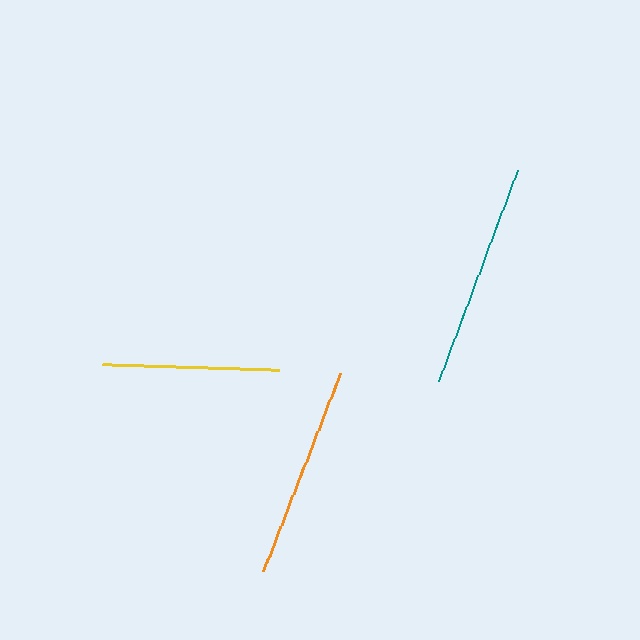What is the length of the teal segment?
The teal segment is approximately 225 pixels long.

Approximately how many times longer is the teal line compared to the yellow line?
The teal line is approximately 1.3 times the length of the yellow line.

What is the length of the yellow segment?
The yellow segment is approximately 176 pixels long.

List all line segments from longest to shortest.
From longest to shortest: teal, orange, yellow.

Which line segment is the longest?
The teal line is the longest at approximately 225 pixels.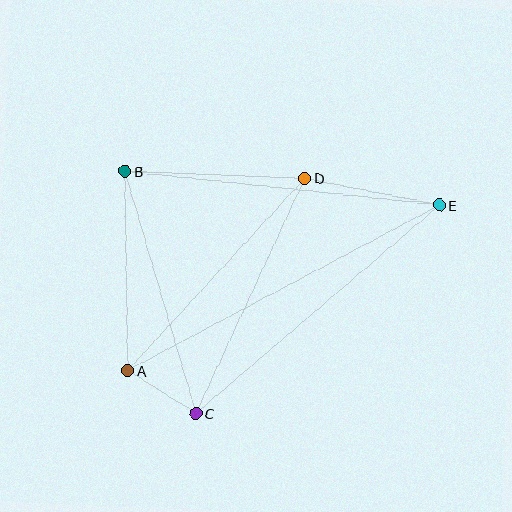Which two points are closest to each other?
Points A and C are closest to each other.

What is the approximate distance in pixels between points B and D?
The distance between B and D is approximately 180 pixels.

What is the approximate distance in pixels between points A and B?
The distance between A and B is approximately 199 pixels.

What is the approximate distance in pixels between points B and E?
The distance between B and E is approximately 316 pixels.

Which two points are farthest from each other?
Points A and E are farthest from each other.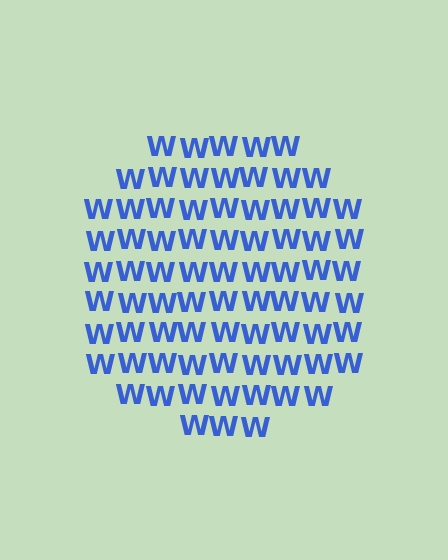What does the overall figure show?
The overall figure shows a circle.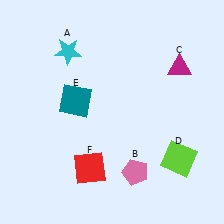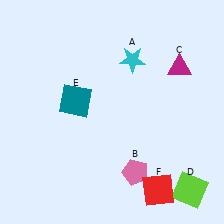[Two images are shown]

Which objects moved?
The objects that moved are: the cyan star (A), the lime square (D), the red square (F).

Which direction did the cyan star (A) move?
The cyan star (A) moved right.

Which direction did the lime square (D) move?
The lime square (D) moved down.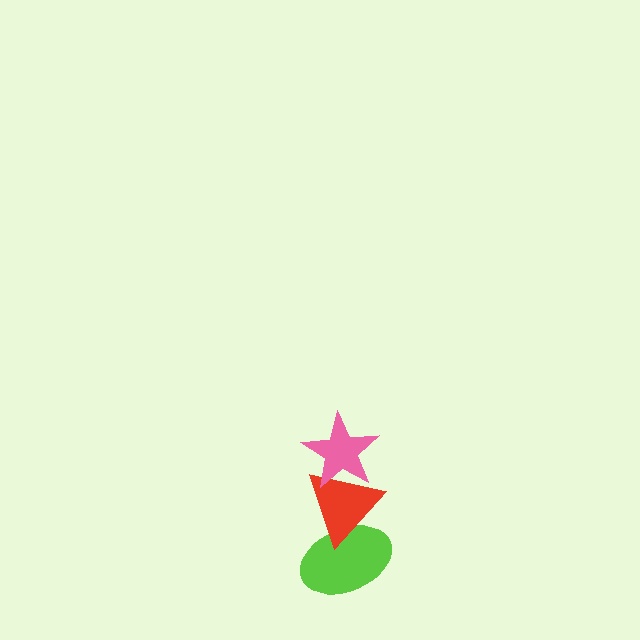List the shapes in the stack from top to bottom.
From top to bottom: the pink star, the red triangle, the lime ellipse.